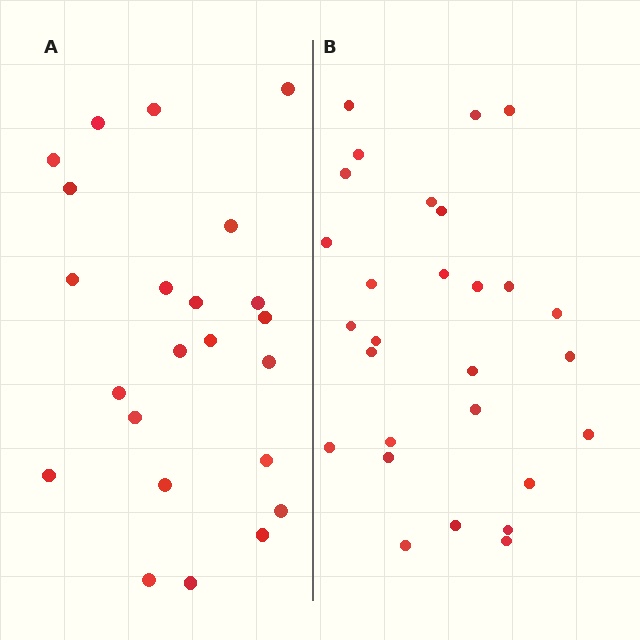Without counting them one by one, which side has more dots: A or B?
Region B (the right region) has more dots.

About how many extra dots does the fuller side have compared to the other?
Region B has about 5 more dots than region A.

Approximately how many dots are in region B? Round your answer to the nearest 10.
About 30 dots. (The exact count is 28, which rounds to 30.)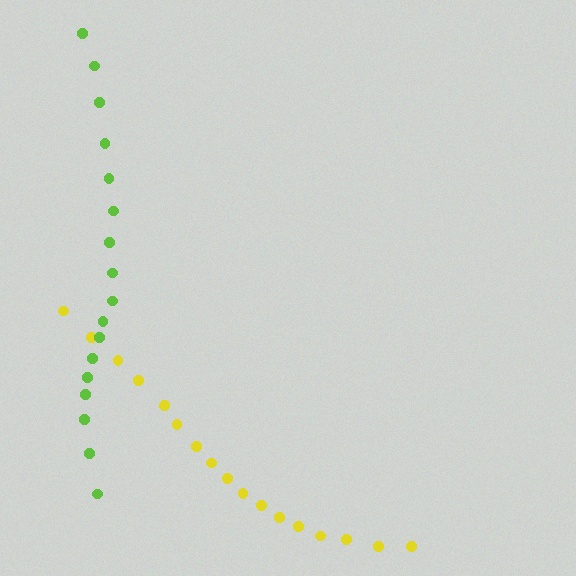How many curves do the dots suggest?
There are 2 distinct paths.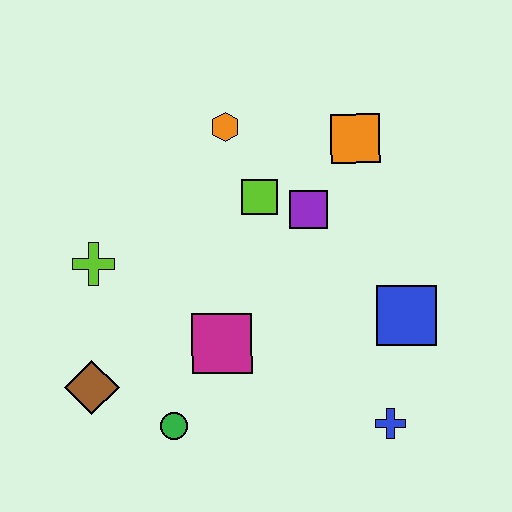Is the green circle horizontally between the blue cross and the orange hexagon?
No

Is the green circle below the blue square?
Yes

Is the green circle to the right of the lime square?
No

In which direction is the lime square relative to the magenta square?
The lime square is above the magenta square.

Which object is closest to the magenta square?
The green circle is closest to the magenta square.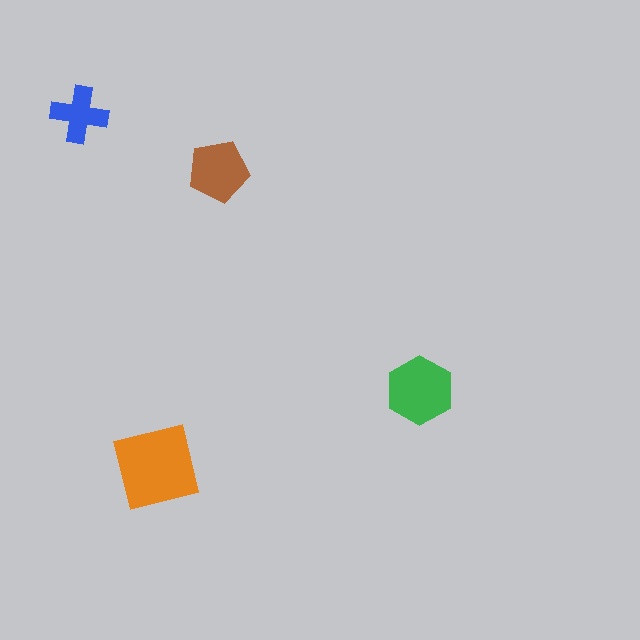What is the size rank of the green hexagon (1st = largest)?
2nd.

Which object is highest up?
The blue cross is topmost.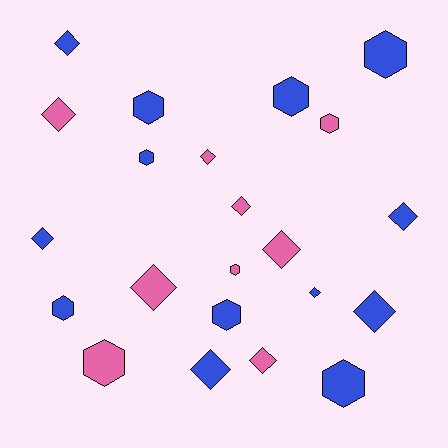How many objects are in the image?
There are 22 objects.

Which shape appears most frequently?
Diamond, with 12 objects.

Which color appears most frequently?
Blue, with 13 objects.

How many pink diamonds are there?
There are 6 pink diamonds.